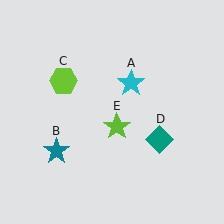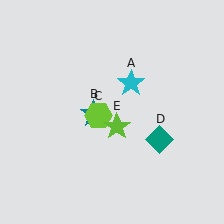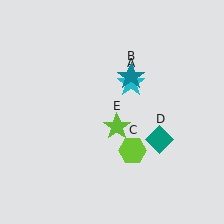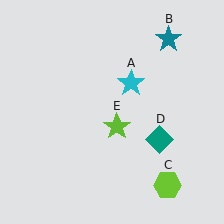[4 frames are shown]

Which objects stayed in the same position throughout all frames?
Cyan star (object A) and teal diamond (object D) and lime star (object E) remained stationary.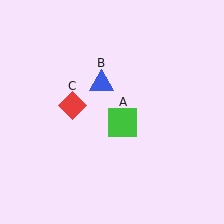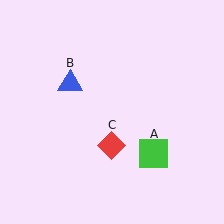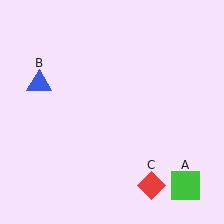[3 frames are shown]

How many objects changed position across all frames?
3 objects changed position: green square (object A), blue triangle (object B), red diamond (object C).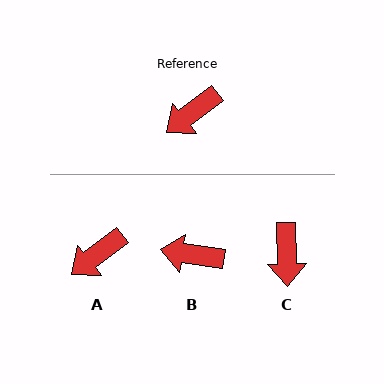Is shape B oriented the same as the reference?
No, it is off by about 46 degrees.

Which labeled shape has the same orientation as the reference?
A.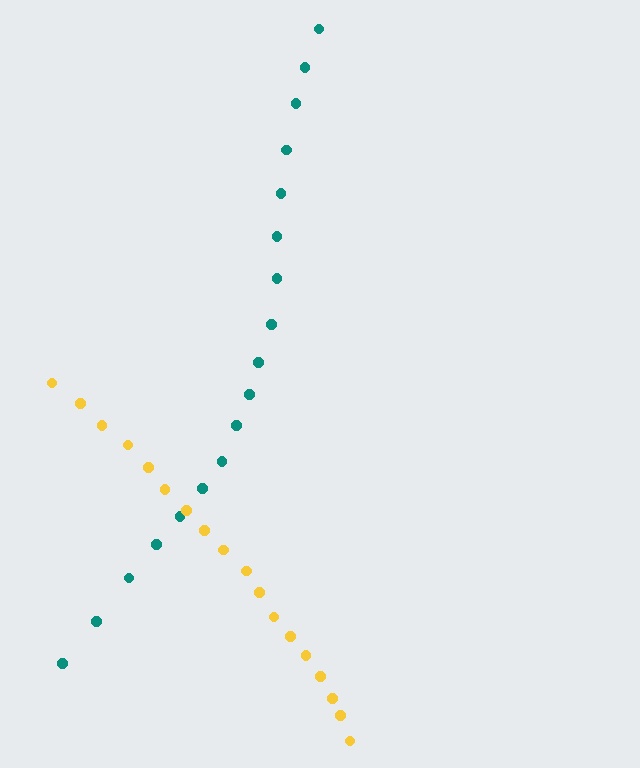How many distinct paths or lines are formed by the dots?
There are 2 distinct paths.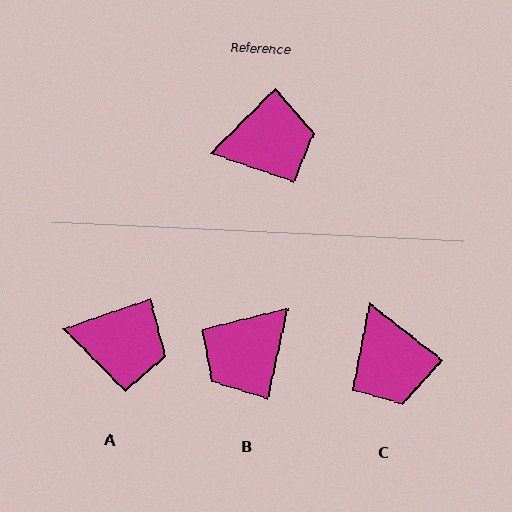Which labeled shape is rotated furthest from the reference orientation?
B, about 148 degrees away.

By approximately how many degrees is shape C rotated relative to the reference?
Approximately 83 degrees clockwise.